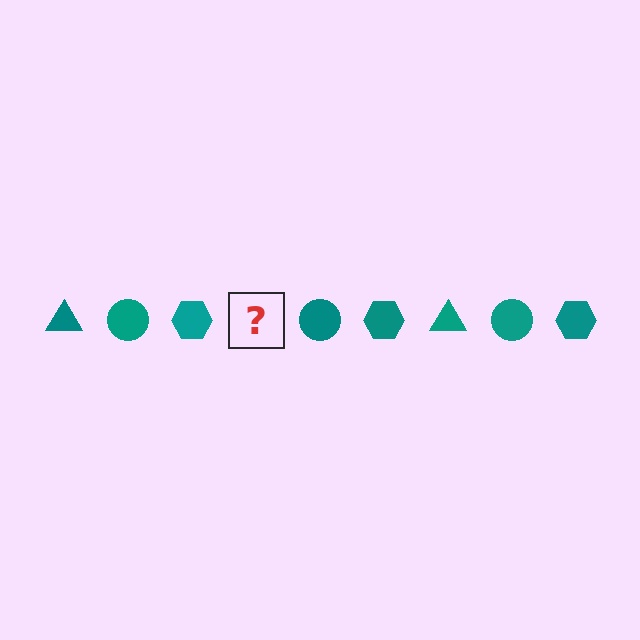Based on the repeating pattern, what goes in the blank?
The blank should be a teal triangle.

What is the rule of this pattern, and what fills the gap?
The rule is that the pattern cycles through triangle, circle, hexagon shapes in teal. The gap should be filled with a teal triangle.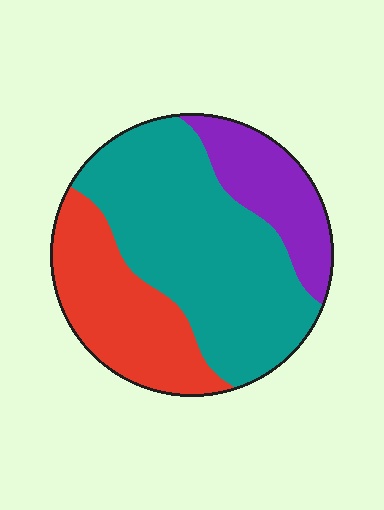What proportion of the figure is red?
Red takes up about one quarter (1/4) of the figure.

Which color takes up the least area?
Purple, at roughly 20%.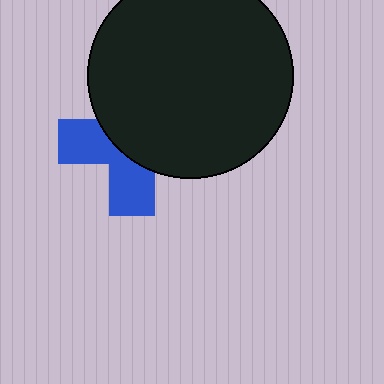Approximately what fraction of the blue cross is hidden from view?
Roughly 58% of the blue cross is hidden behind the black circle.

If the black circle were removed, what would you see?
You would see the complete blue cross.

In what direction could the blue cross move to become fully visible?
The blue cross could move toward the lower-left. That would shift it out from behind the black circle entirely.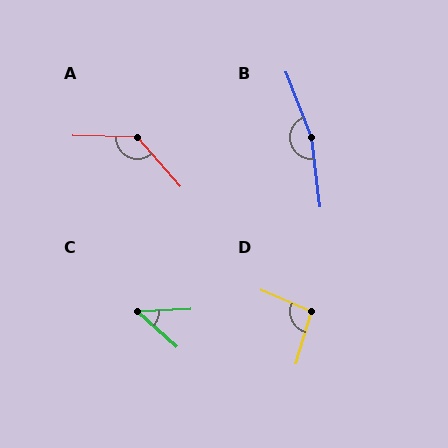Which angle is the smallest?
C, at approximately 45 degrees.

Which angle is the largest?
B, at approximately 166 degrees.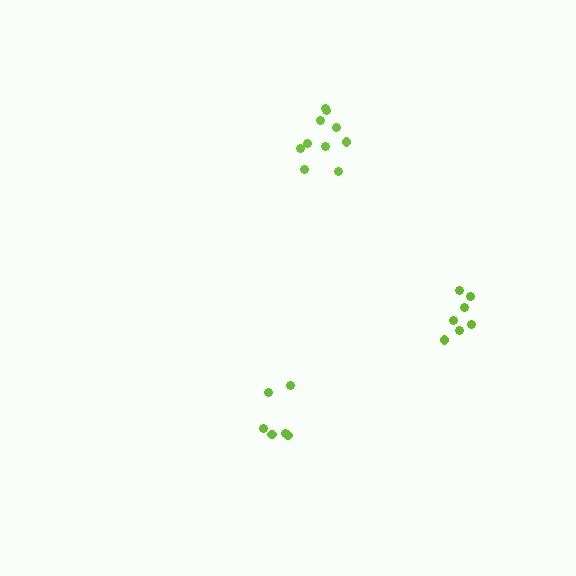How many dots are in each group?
Group 1: 7 dots, Group 2: 10 dots, Group 3: 6 dots (23 total).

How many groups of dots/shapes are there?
There are 3 groups.